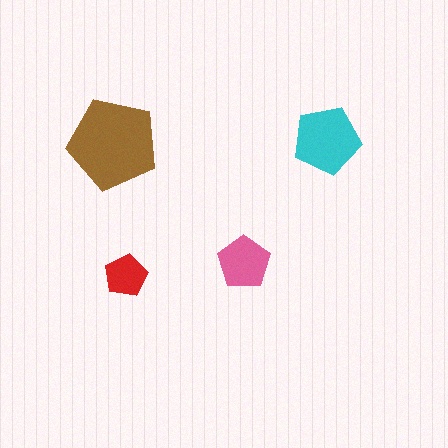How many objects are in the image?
There are 4 objects in the image.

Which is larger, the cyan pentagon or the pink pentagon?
The cyan one.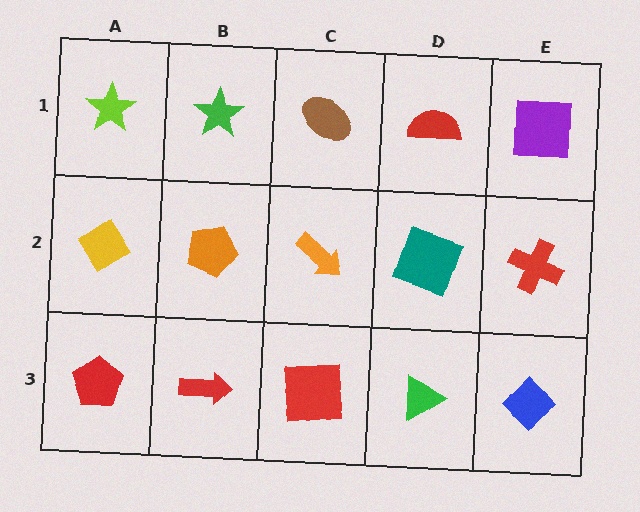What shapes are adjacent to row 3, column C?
An orange arrow (row 2, column C), a red arrow (row 3, column B), a green triangle (row 3, column D).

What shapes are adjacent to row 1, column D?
A teal square (row 2, column D), a brown ellipse (row 1, column C), a purple square (row 1, column E).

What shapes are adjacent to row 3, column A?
A yellow diamond (row 2, column A), a red arrow (row 3, column B).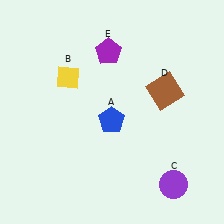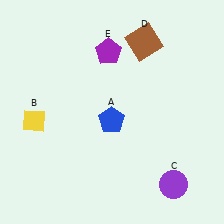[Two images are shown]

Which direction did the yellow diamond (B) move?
The yellow diamond (B) moved down.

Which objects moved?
The objects that moved are: the yellow diamond (B), the brown square (D).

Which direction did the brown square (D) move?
The brown square (D) moved up.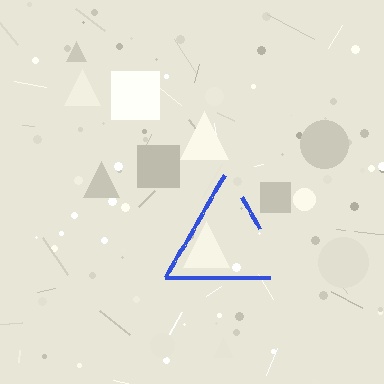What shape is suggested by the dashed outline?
The dashed outline suggests a triangle.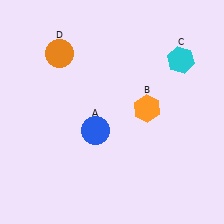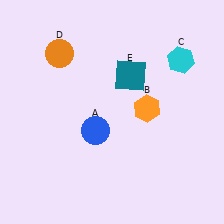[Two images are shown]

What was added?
A teal square (E) was added in Image 2.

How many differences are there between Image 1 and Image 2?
There is 1 difference between the two images.